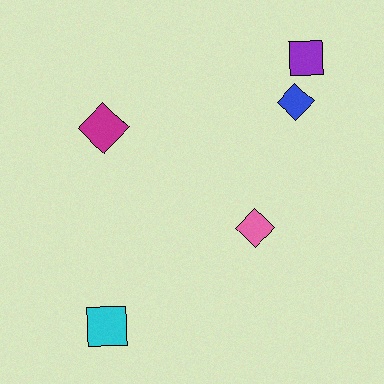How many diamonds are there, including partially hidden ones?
There are 3 diamonds.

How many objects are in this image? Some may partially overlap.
There are 5 objects.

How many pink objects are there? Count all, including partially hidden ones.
There is 1 pink object.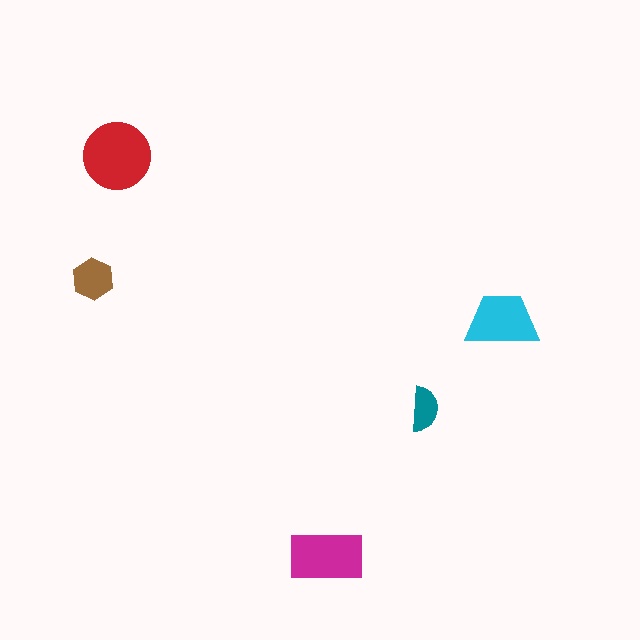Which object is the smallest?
The teal semicircle.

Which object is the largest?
The red circle.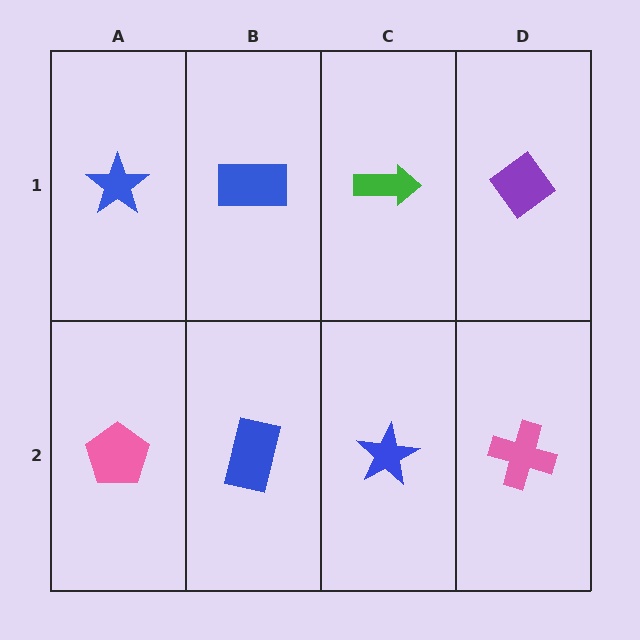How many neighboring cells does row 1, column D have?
2.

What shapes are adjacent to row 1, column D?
A pink cross (row 2, column D), a green arrow (row 1, column C).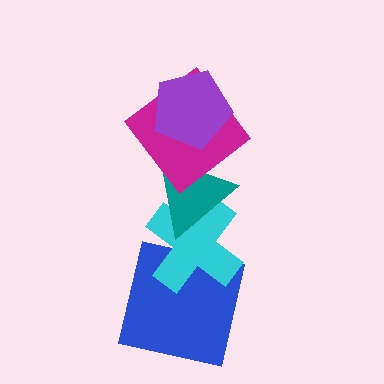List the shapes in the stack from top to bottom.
From top to bottom: the purple pentagon, the magenta diamond, the teal triangle, the cyan cross, the blue square.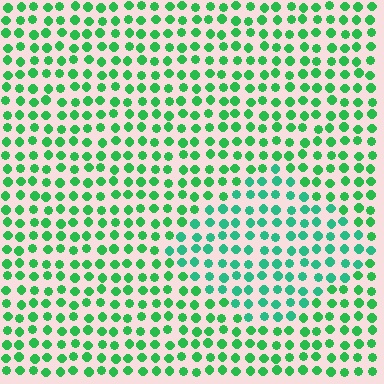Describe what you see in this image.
The image is filled with small green elements in a uniform arrangement. A diamond-shaped region is visible where the elements are tinted to a slightly different hue, forming a subtle color boundary.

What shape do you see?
I see a diamond.